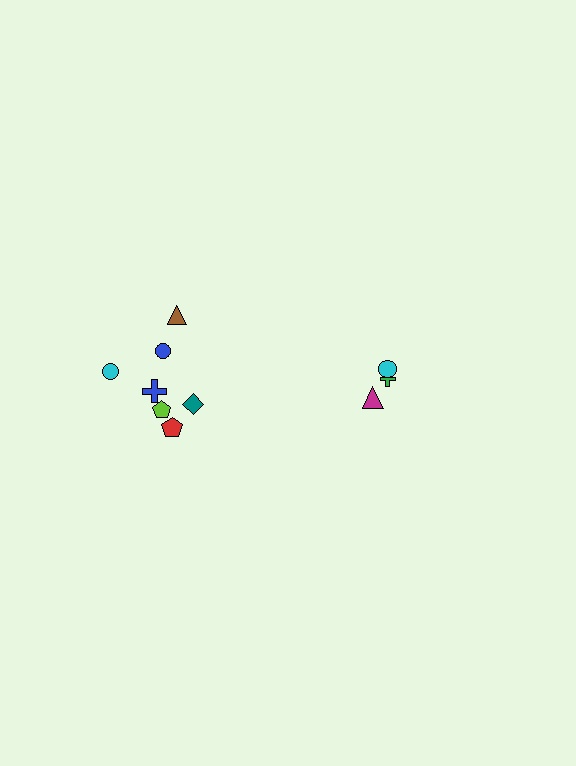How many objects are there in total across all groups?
There are 10 objects.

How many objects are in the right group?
There are 3 objects.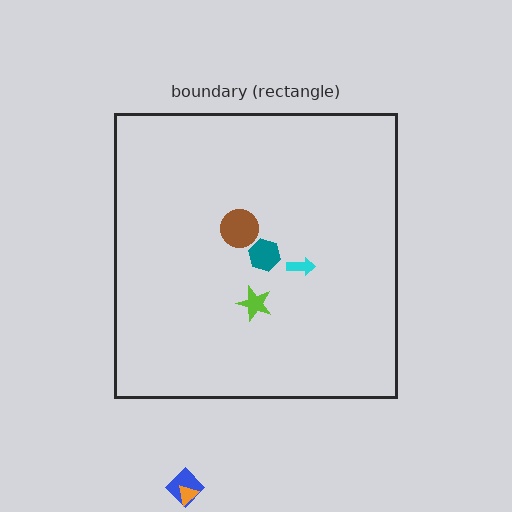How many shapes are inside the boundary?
4 inside, 2 outside.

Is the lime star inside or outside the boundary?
Inside.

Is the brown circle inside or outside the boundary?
Inside.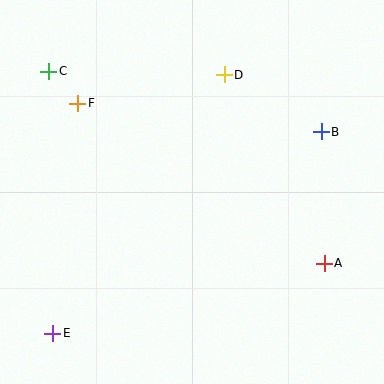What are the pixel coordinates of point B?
Point B is at (321, 132).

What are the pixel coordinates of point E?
Point E is at (53, 333).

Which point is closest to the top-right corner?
Point B is closest to the top-right corner.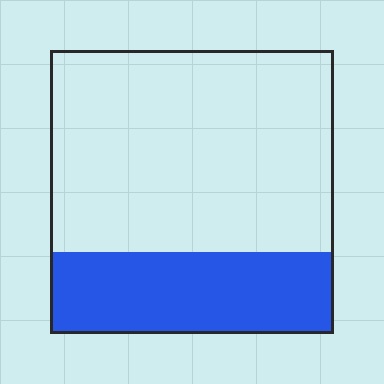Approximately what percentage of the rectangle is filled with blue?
Approximately 30%.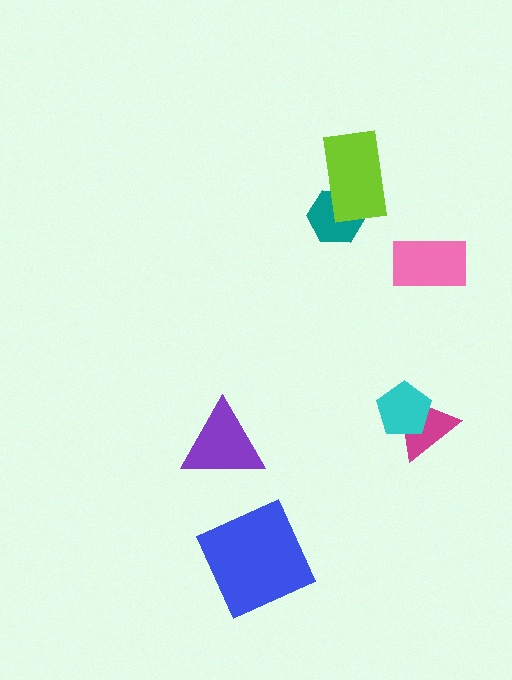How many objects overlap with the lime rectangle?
1 object overlaps with the lime rectangle.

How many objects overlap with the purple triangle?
0 objects overlap with the purple triangle.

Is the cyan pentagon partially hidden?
No, no other shape covers it.